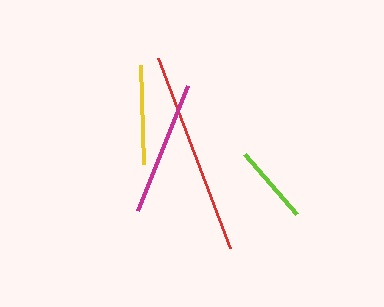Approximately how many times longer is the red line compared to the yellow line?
The red line is approximately 2.1 times the length of the yellow line.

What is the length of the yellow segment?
The yellow segment is approximately 99 pixels long.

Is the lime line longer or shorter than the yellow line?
The yellow line is longer than the lime line.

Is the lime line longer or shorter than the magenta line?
The magenta line is longer than the lime line.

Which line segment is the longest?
The red line is the longest at approximately 204 pixels.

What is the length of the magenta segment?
The magenta segment is approximately 134 pixels long.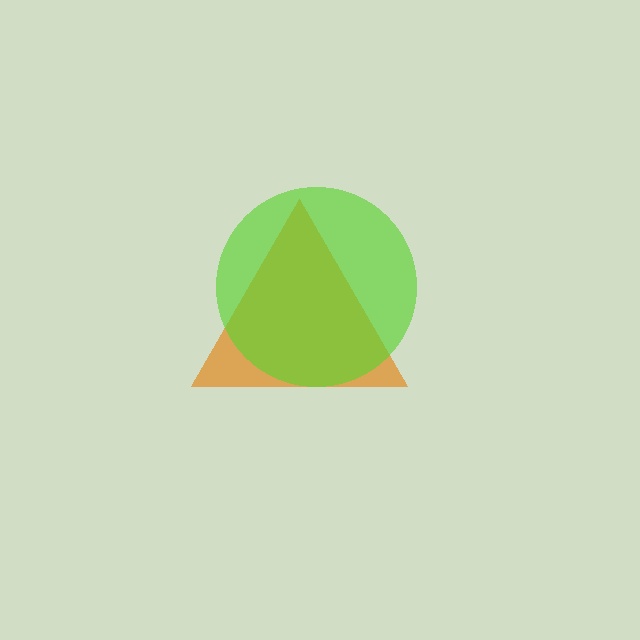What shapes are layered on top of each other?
The layered shapes are: an orange triangle, a lime circle.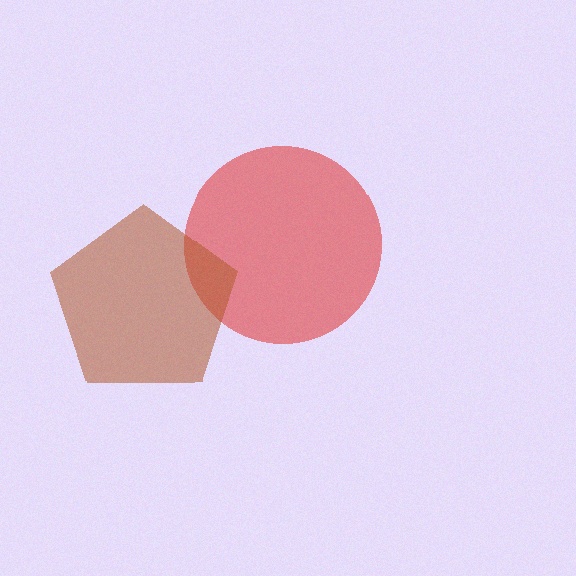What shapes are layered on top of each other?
The layered shapes are: a red circle, a brown pentagon.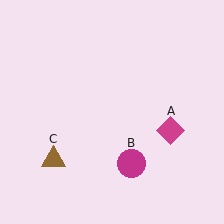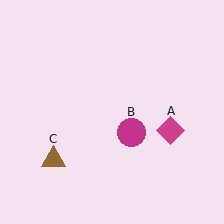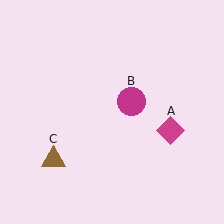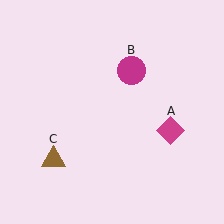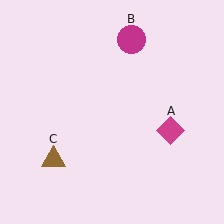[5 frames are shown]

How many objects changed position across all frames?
1 object changed position: magenta circle (object B).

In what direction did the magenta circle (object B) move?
The magenta circle (object B) moved up.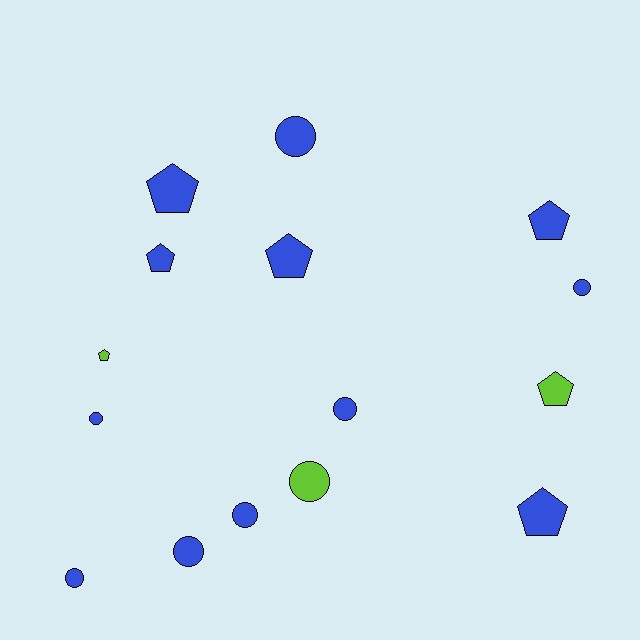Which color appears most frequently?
Blue, with 12 objects.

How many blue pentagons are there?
There are 5 blue pentagons.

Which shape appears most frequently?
Circle, with 8 objects.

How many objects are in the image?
There are 15 objects.